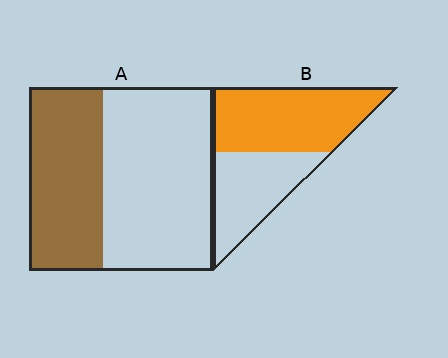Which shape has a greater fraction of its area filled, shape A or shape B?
Shape B.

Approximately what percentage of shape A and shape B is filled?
A is approximately 40% and B is approximately 60%.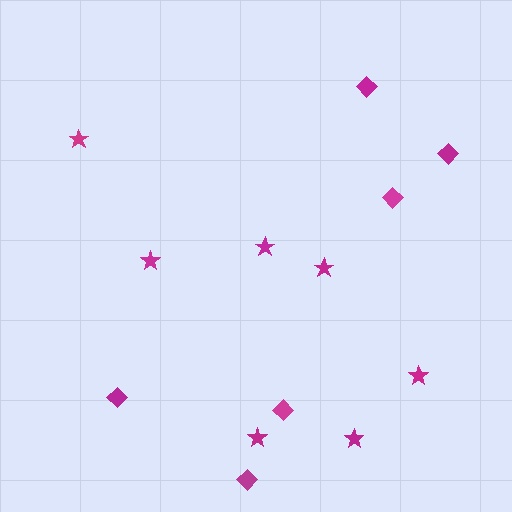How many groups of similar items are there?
There are 2 groups: one group of stars (7) and one group of diamonds (6).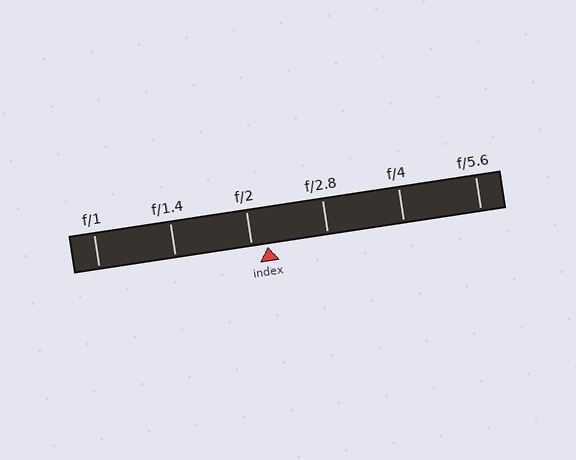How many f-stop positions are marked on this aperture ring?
There are 6 f-stop positions marked.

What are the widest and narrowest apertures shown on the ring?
The widest aperture shown is f/1 and the narrowest is f/5.6.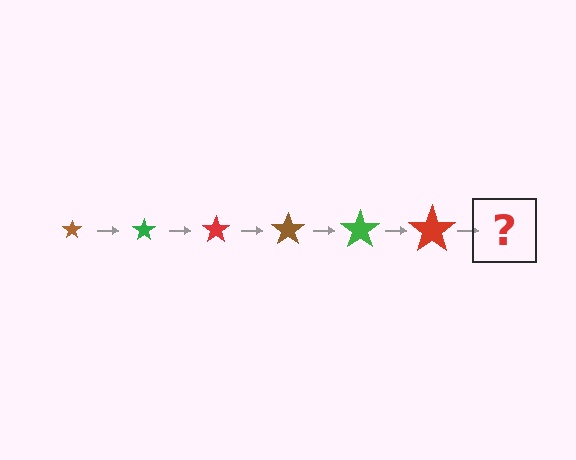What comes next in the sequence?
The next element should be a brown star, larger than the previous one.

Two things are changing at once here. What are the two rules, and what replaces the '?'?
The two rules are that the star grows larger each step and the color cycles through brown, green, and red. The '?' should be a brown star, larger than the previous one.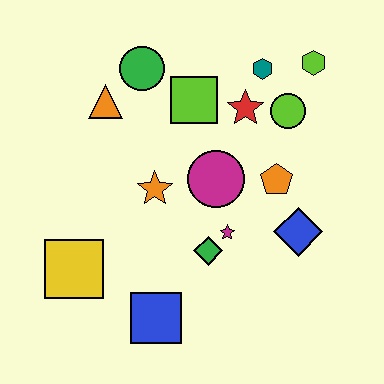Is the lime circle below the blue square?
No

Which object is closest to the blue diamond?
The orange pentagon is closest to the blue diamond.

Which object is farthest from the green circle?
The blue square is farthest from the green circle.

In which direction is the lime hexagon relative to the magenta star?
The lime hexagon is above the magenta star.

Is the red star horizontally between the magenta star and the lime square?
No